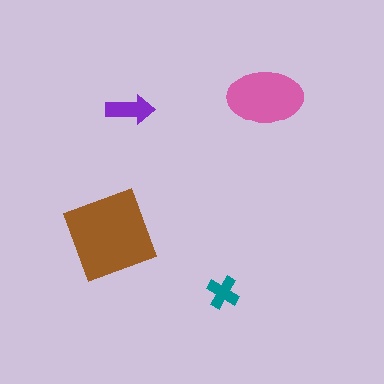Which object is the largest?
The brown diamond.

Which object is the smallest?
The teal cross.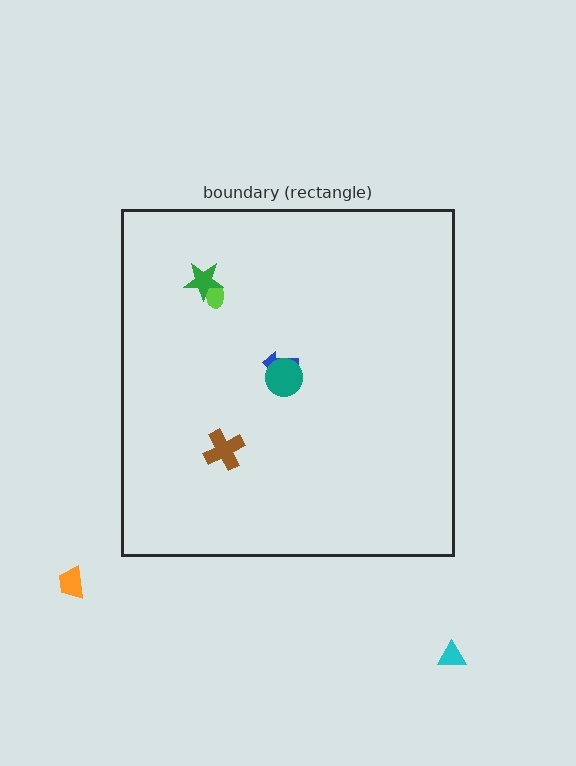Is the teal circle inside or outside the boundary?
Inside.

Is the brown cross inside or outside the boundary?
Inside.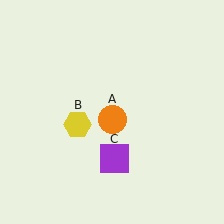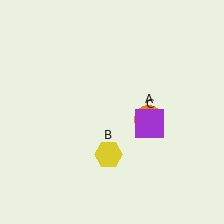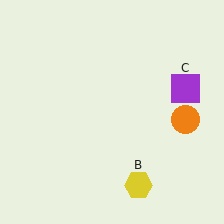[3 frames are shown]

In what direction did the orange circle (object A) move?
The orange circle (object A) moved right.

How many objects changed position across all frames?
3 objects changed position: orange circle (object A), yellow hexagon (object B), purple square (object C).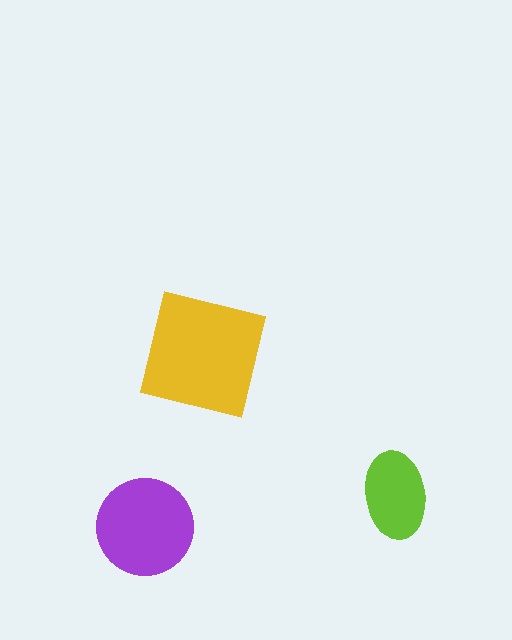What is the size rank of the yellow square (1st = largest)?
1st.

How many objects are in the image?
There are 3 objects in the image.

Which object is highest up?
The yellow square is topmost.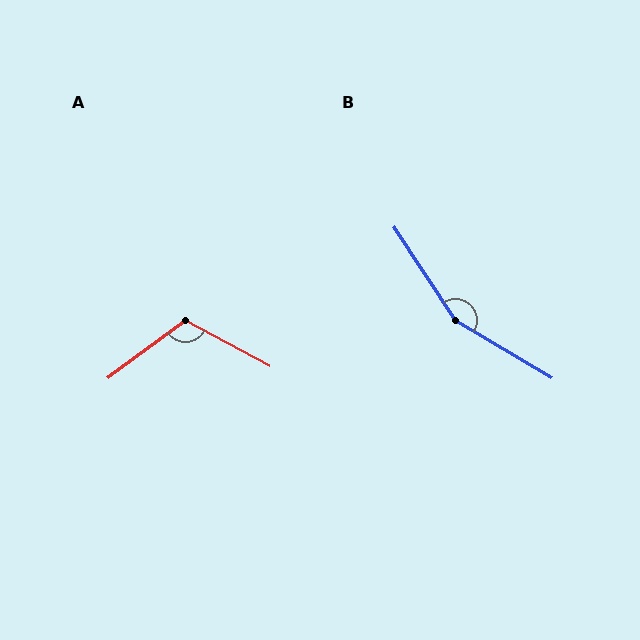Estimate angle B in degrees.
Approximately 154 degrees.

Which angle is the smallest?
A, at approximately 115 degrees.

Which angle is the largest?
B, at approximately 154 degrees.